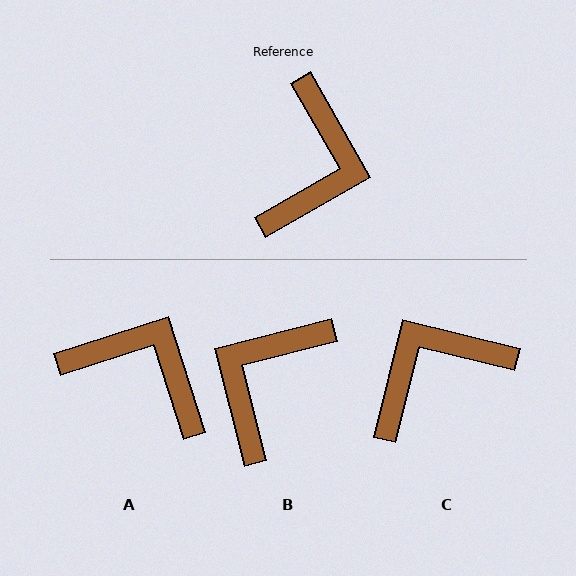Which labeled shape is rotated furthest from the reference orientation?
B, about 164 degrees away.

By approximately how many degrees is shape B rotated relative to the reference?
Approximately 164 degrees counter-clockwise.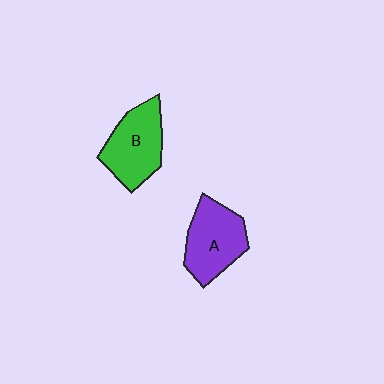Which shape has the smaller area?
Shape B (green).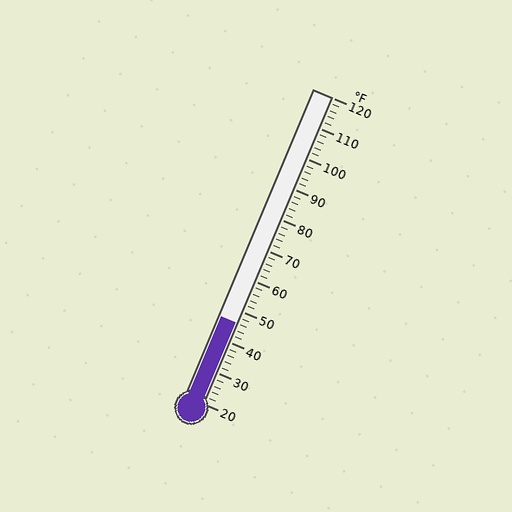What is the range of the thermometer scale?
The thermometer scale ranges from 20°F to 120°F.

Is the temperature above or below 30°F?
The temperature is above 30°F.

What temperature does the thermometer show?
The thermometer shows approximately 46°F.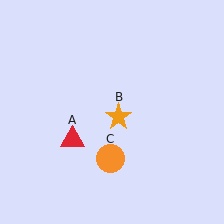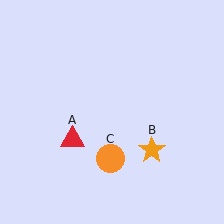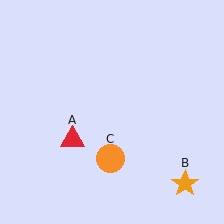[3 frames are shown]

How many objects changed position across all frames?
1 object changed position: orange star (object B).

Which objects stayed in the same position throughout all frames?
Red triangle (object A) and orange circle (object C) remained stationary.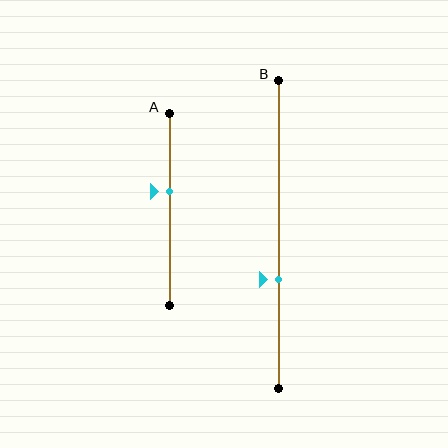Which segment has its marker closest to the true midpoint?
Segment A has its marker closest to the true midpoint.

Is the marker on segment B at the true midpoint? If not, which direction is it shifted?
No, the marker on segment B is shifted downward by about 15% of the segment length.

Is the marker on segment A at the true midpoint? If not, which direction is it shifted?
No, the marker on segment A is shifted upward by about 9% of the segment length.